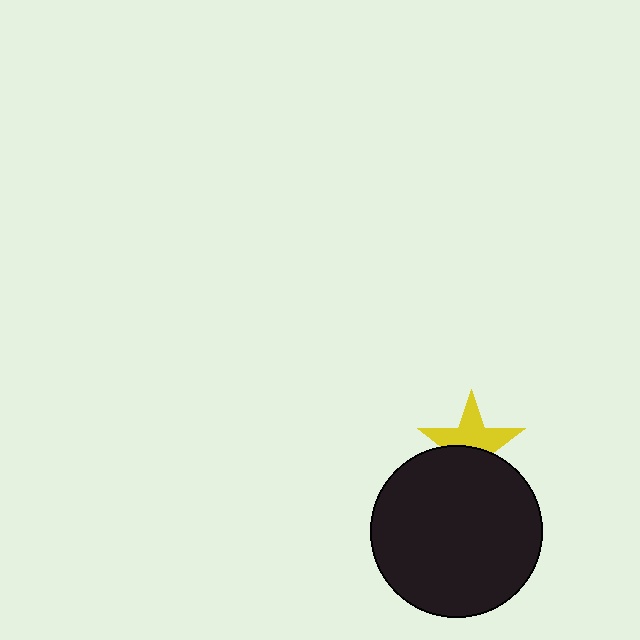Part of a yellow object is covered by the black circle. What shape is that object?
It is a star.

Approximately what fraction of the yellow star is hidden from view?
Roughly 44% of the yellow star is hidden behind the black circle.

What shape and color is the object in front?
The object in front is a black circle.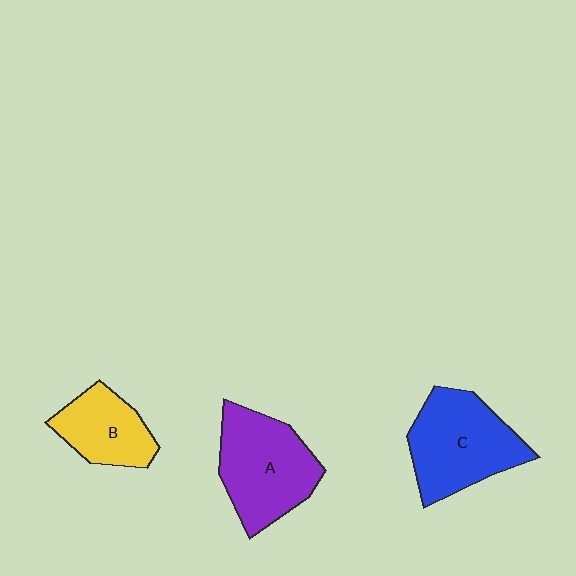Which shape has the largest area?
Shape C (blue).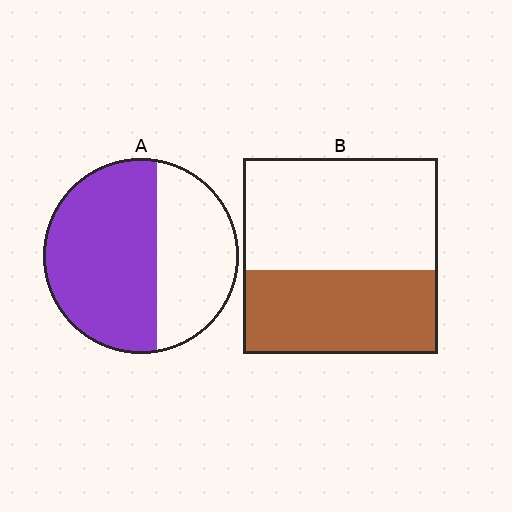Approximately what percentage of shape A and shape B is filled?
A is approximately 60% and B is approximately 45%.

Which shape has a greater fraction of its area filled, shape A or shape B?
Shape A.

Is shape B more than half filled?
No.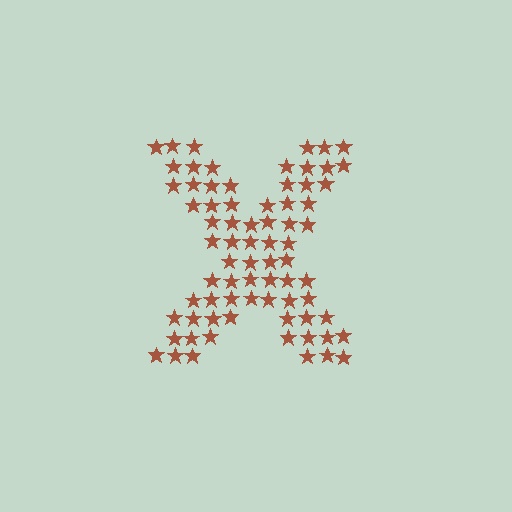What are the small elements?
The small elements are stars.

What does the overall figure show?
The overall figure shows the letter X.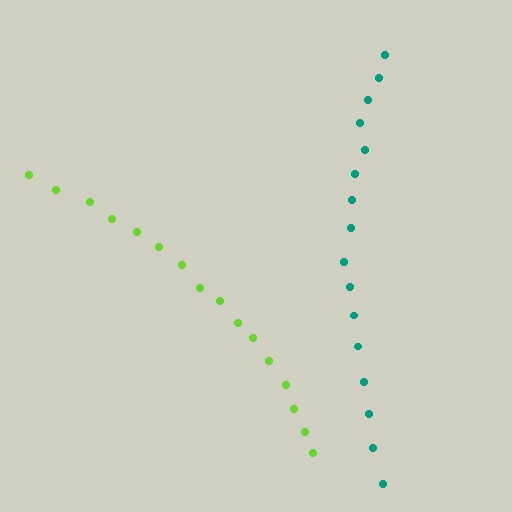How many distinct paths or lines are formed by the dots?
There are 2 distinct paths.